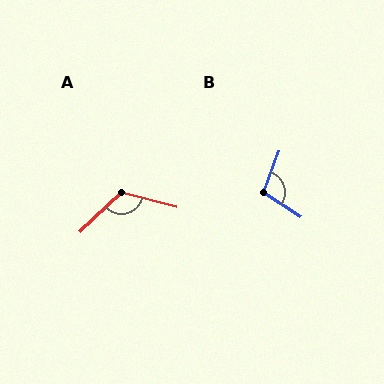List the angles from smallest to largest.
B (103°), A (122°).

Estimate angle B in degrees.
Approximately 103 degrees.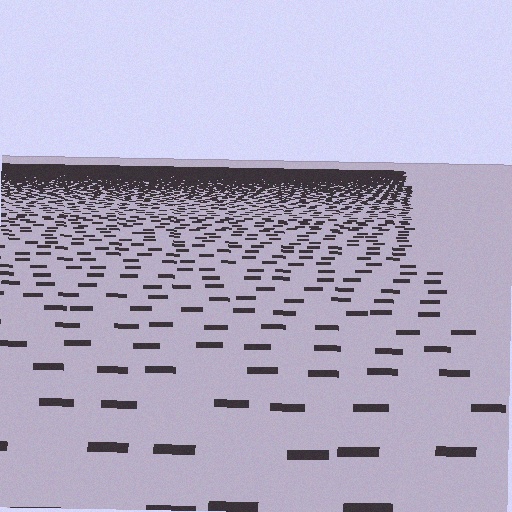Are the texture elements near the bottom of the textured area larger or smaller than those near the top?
Larger. Near the bottom, elements are closer to the viewer and appear at a bigger on-screen size.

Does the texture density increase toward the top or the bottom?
Density increases toward the top.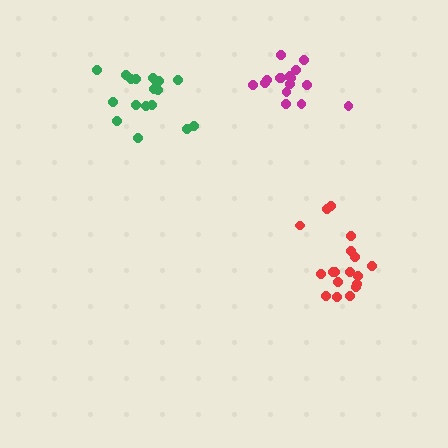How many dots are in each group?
Group 1: 18 dots, Group 2: 18 dots, Group 3: 16 dots (52 total).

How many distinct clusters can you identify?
There are 3 distinct clusters.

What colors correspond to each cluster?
The clusters are colored: green, red, magenta.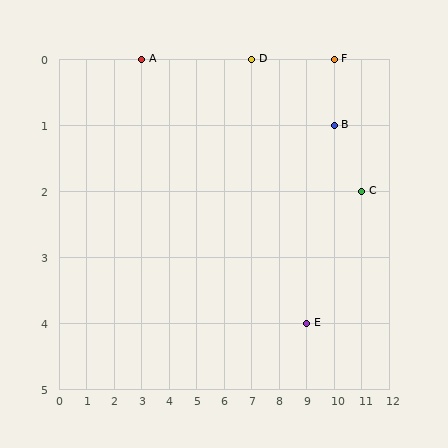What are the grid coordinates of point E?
Point E is at grid coordinates (9, 4).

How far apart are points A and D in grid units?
Points A and D are 4 columns apart.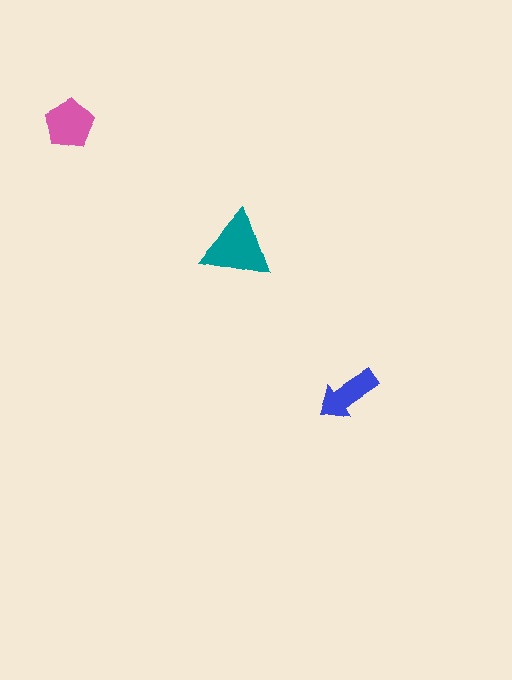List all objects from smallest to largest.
The blue arrow, the pink pentagon, the teal triangle.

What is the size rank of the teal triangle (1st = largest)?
1st.